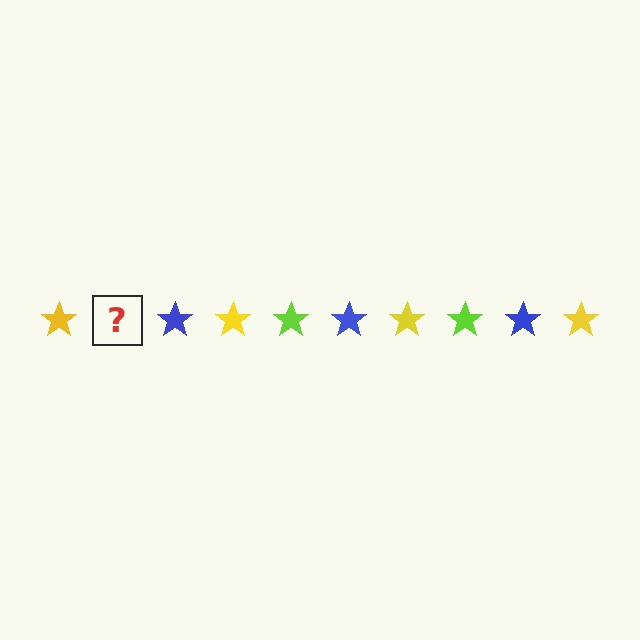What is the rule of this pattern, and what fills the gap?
The rule is that the pattern cycles through yellow, lime, blue stars. The gap should be filled with a lime star.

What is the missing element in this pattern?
The missing element is a lime star.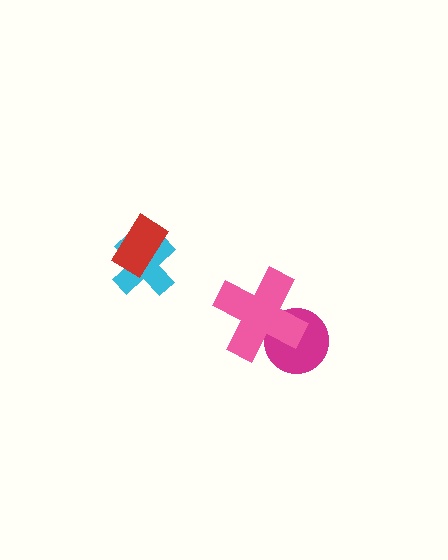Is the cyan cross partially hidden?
Yes, it is partially covered by another shape.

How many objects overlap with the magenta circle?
1 object overlaps with the magenta circle.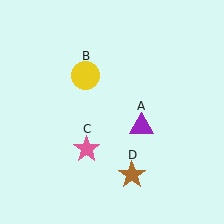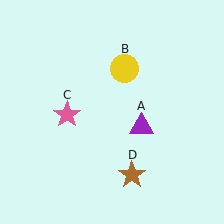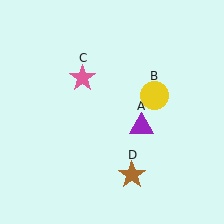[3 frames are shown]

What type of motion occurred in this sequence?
The yellow circle (object B), pink star (object C) rotated clockwise around the center of the scene.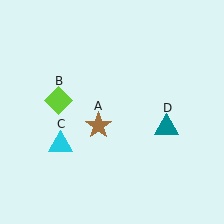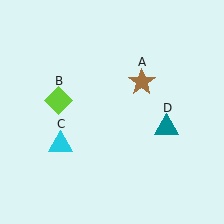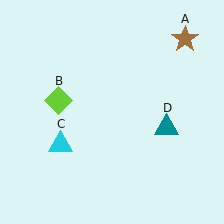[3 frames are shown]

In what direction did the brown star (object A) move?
The brown star (object A) moved up and to the right.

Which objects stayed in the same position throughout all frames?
Lime diamond (object B) and cyan triangle (object C) and teal triangle (object D) remained stationary.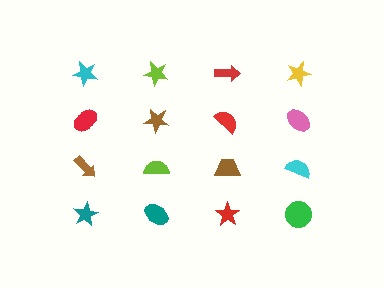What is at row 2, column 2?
A brown star.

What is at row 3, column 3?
A brown trapezoid.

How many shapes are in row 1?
4 shapes.